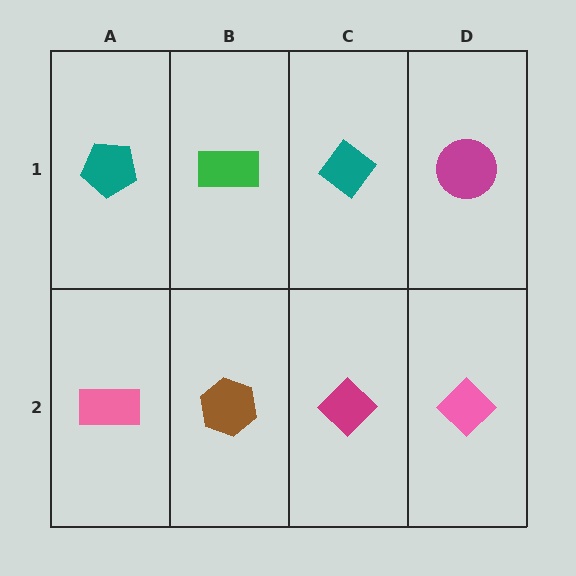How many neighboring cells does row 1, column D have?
2.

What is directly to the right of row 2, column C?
A pink diamond.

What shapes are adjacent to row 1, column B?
A brown hexagon (row 2, column B), a teal pentagon (row 1, column A), a teal diamond (row 1, column C).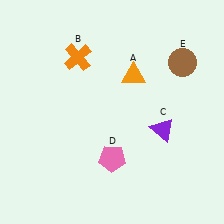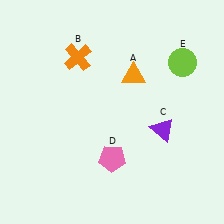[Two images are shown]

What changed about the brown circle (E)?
In Image 1, E is brown. In Image 2, it changed to lime.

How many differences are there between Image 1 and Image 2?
There is 1 difference between the two images.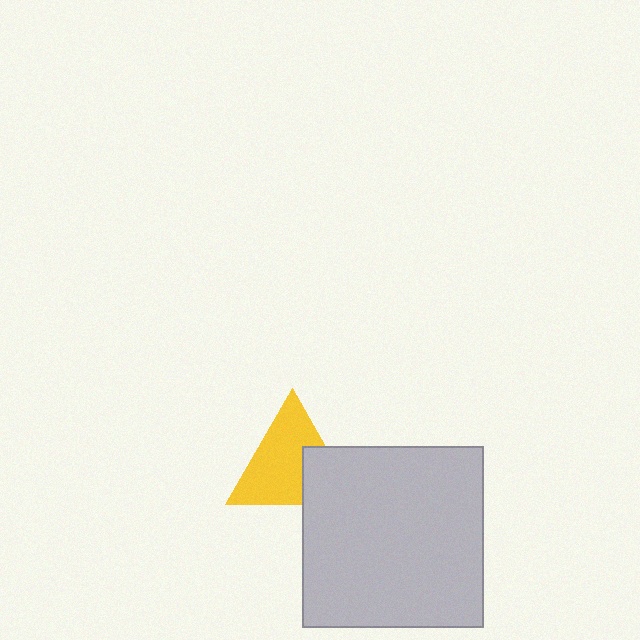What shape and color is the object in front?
The object in front is a light gray square.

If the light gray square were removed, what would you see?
You would see the complete yellow triangle.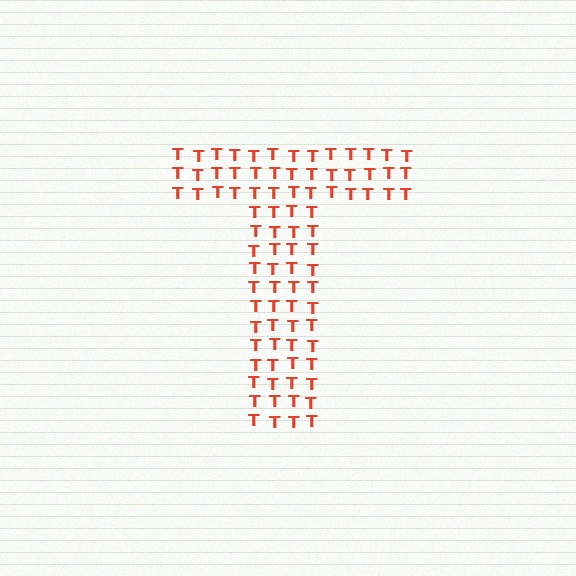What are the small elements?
The small elements are letter T's.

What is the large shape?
The large shape is the letter T.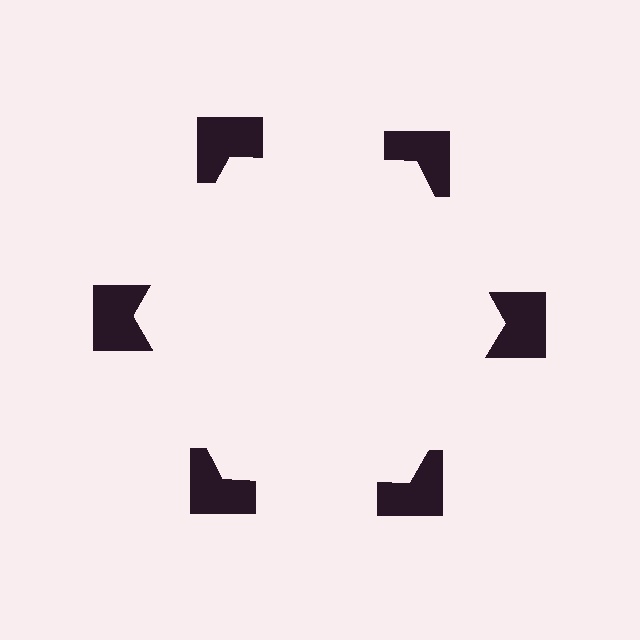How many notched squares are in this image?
There are 6 — one at each vertex of the illusory hexagon.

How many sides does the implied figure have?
6 sides.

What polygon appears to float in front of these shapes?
An illusory hexagon — its edges are inferred from the aligned wedge cuts in the notched squares, not physically drawn.